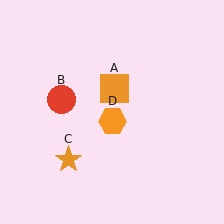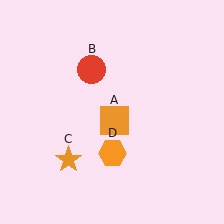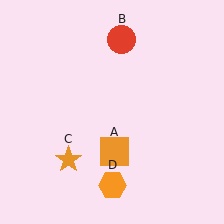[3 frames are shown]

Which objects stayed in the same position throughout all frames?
Orange star (object C) remained stationary.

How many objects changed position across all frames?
3 objects changed position: orange square (object A), red circle (object B), orange hexagon (object D).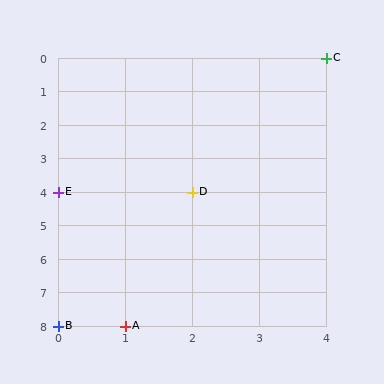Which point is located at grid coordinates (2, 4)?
Point D is at (2, 4).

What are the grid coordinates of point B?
Point B is at grid coordinates (0, 8).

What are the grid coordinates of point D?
Point D is at grid coordinates (2, 4).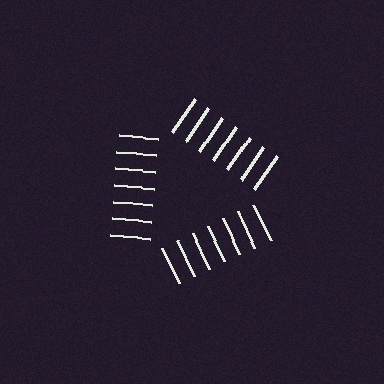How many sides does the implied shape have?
3 sides — the line-ends trace a triangle.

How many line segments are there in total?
21 — 7 along each of the 3 edges.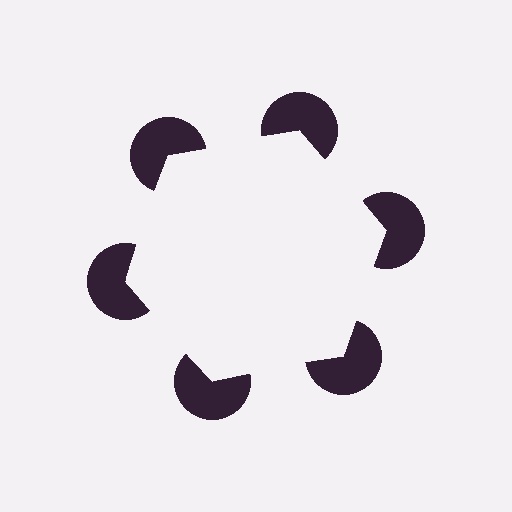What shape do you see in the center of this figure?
An illusory hexagon — its edges are inferred from the aligned wedge cuts in the pac-man discs, not physically drawn.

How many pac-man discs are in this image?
There are 6 — one at each vertex of the illusory hexagon.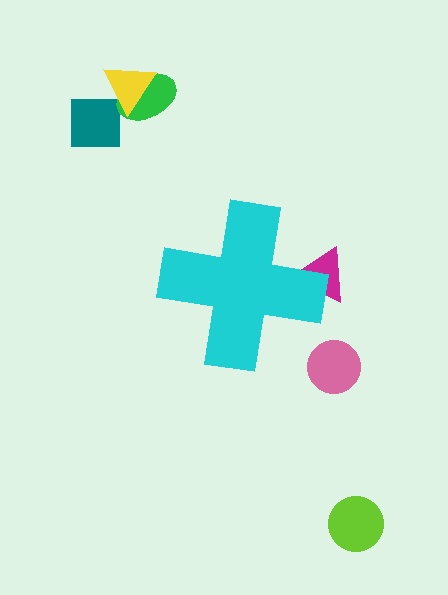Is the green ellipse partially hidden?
No, the green ellipse is fully visible.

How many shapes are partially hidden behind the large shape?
1 shape is partially hidden.